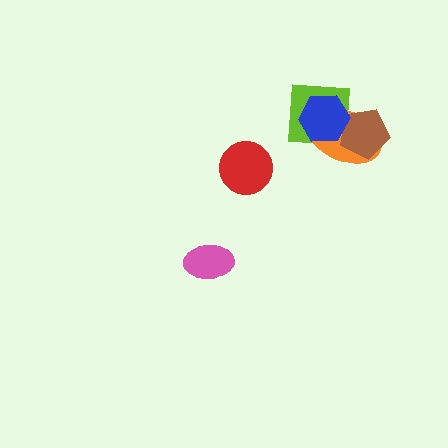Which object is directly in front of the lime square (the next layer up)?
The orange ellipse is directly in front of the lime square.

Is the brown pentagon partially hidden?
Yes, it is partially covered by another shape.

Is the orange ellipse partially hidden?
Yes, it is partially covered by another shape.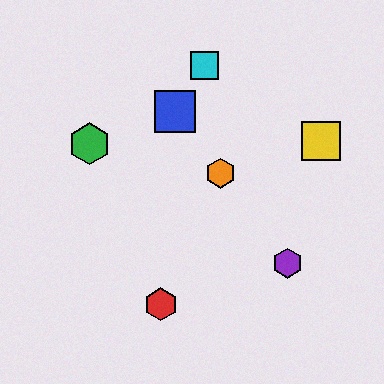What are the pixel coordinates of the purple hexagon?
The purple hexagon is at (288, 263).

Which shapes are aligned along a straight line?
The blue square, the purple hexagon, the orange hexagon are aligned along a straight line.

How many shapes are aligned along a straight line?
3 shapes (the blue square, the purple hexagon, the orange hexagon) are aligned along a straight line.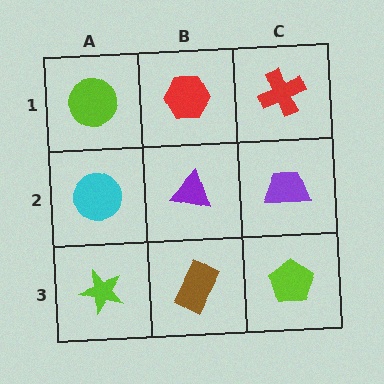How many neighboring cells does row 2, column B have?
4.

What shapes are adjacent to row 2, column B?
A red hexagon (row 1, column B), a brown rectangle (row 3, column B), a cyan circle (row 2, column A), a purple trapezoid (row 2, column C).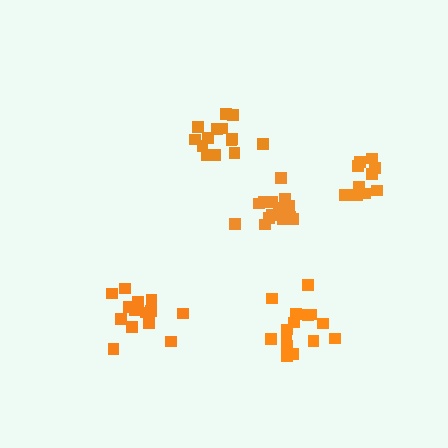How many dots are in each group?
Group 1: 10 dots, Group 2: 15 dots, Group 3: 14 dots, Group 4: 14 dots, Group 5: 15 dots (68 total).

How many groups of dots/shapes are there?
There are 5 groups.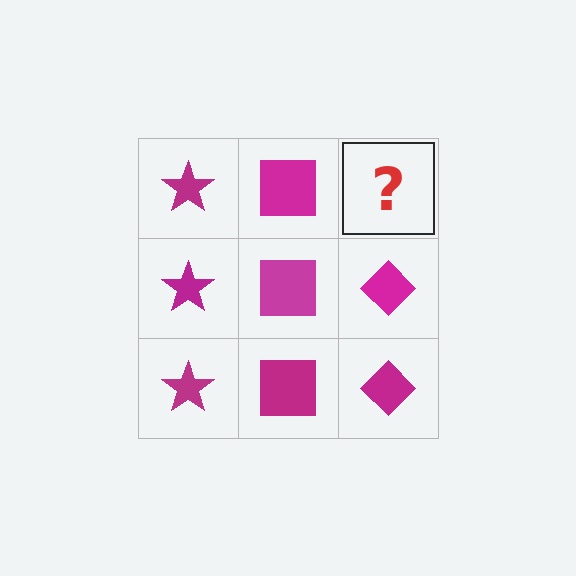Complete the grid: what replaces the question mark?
The question mark should be replaced with a magenta diamond.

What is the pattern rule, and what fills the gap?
The rule is that each column has a consistent shape. The gap should be filled with a magenta diamond.